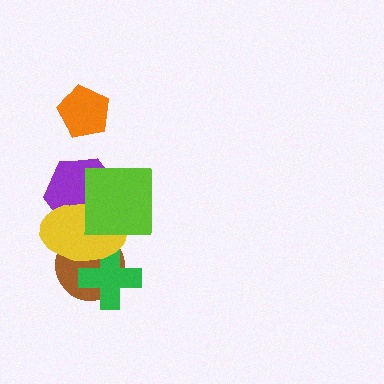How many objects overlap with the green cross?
2 objects overlap with the green cross.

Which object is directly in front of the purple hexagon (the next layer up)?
The yellow ellipse is directly in front of the purple hexagon.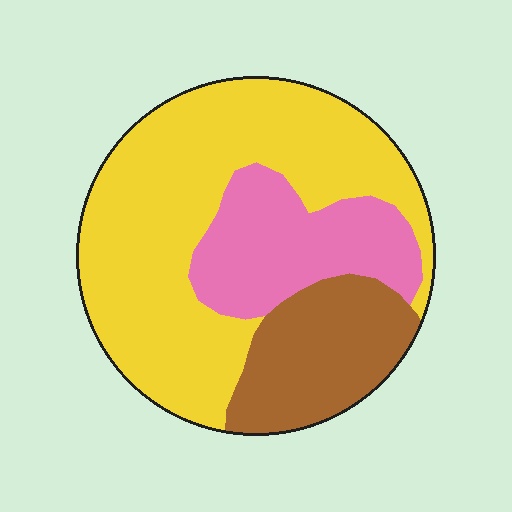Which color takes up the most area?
Yellow, at roughly 60%.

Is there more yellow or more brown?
Yellow.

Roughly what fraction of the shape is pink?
Pink covers about 20% of the shape.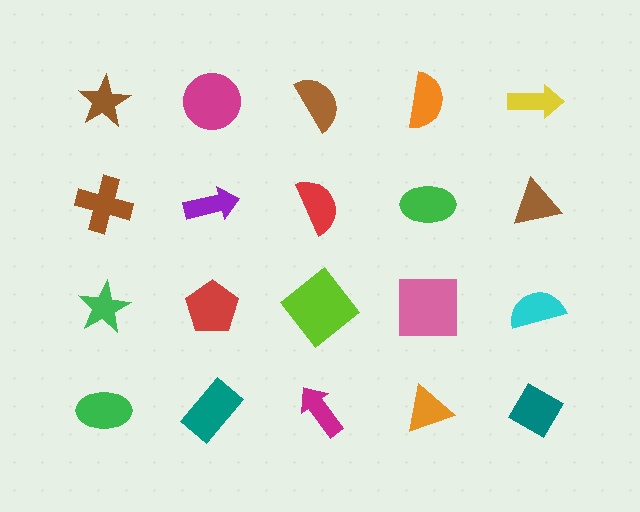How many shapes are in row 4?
5 shapes.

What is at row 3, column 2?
A red pentagon.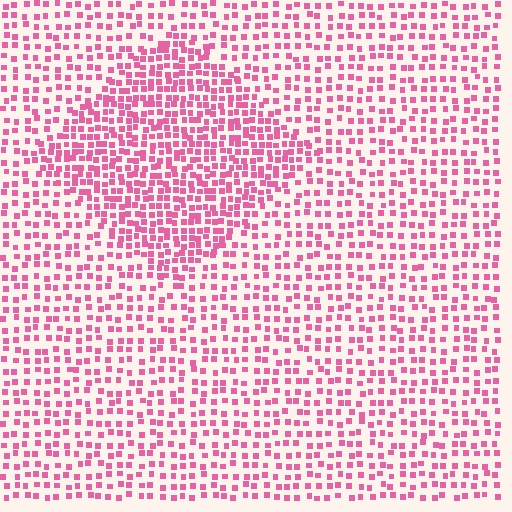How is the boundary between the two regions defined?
The boundary is defined by a change in element density (approximately 1.8x ratio). All elements are the same color, size, and shape.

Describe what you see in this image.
The image contains small pink elements arranged at two different densities. A diamond-shaped region is visible where the elements are more densely packed than the surrounding area.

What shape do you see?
I see a diamond.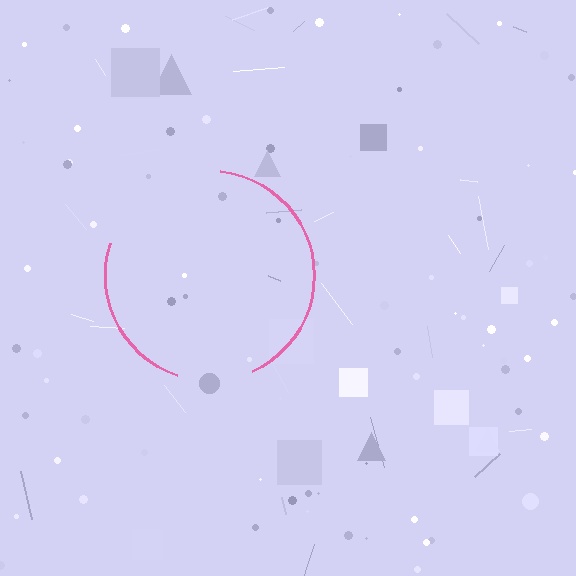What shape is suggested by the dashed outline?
The dashed outline suggests a circle.